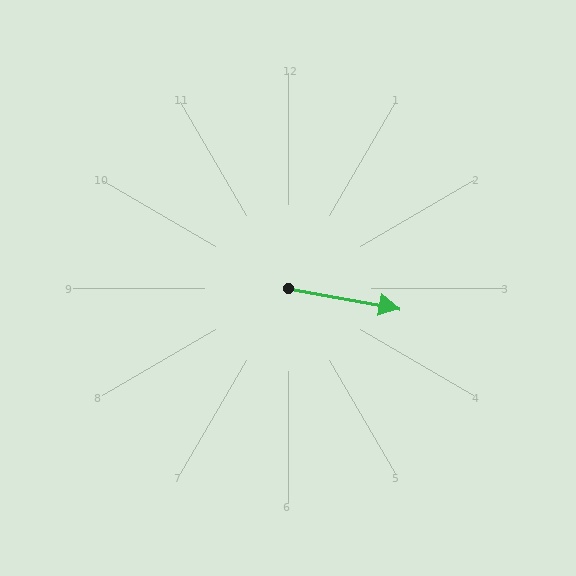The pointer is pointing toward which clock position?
Roughly 3 o'clock.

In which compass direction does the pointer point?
East.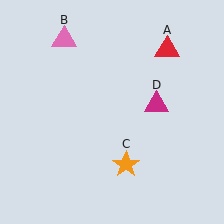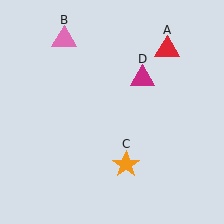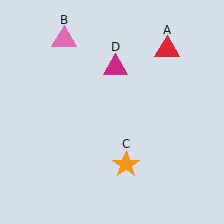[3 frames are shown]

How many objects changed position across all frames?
1 object changed position: magenta triangle (object D).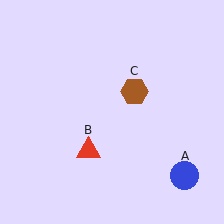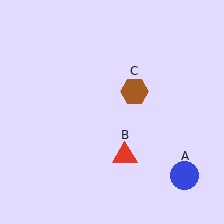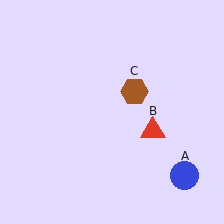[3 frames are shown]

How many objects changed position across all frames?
1 object changed position: red triangle (object B).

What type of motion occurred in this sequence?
The red triangle (object B) rotated counterclockwise around the center of the scene.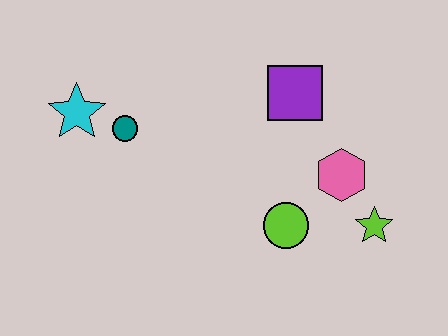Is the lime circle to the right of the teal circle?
Yes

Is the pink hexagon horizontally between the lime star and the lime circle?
Yes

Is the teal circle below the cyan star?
Yes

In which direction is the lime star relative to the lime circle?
The lime star is to the right of the lime circle.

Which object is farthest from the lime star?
The cyan star is farthest from the lime star.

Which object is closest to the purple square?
The pink hexagon is closest to the purple square.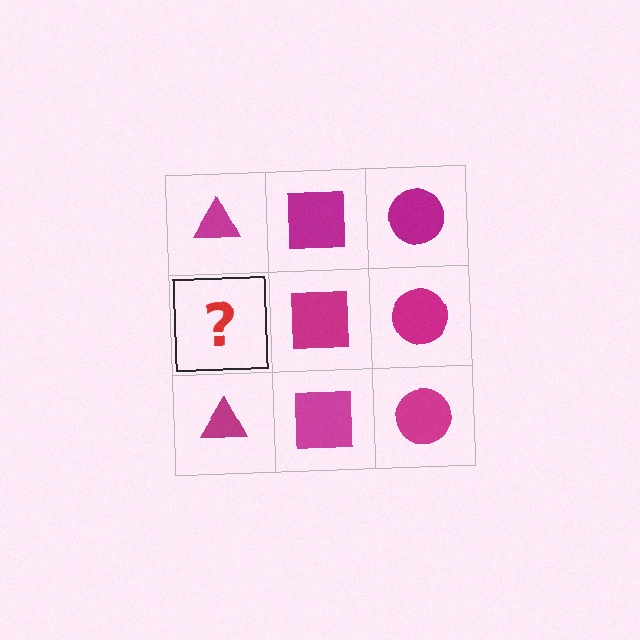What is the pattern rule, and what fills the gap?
The rule is that each column has a consistent shape. The gap should be filled with a magenta triangle.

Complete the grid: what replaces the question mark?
The question mark should be replaced with a magenta triangle.